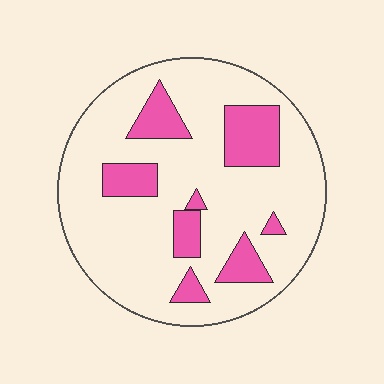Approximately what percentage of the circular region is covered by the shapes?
Approximately 20%.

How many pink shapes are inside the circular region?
8.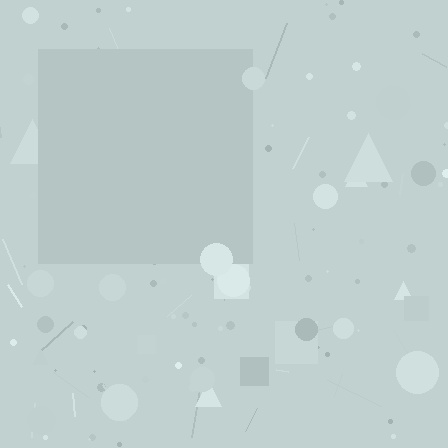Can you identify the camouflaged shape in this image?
The camouflaged shape is a square.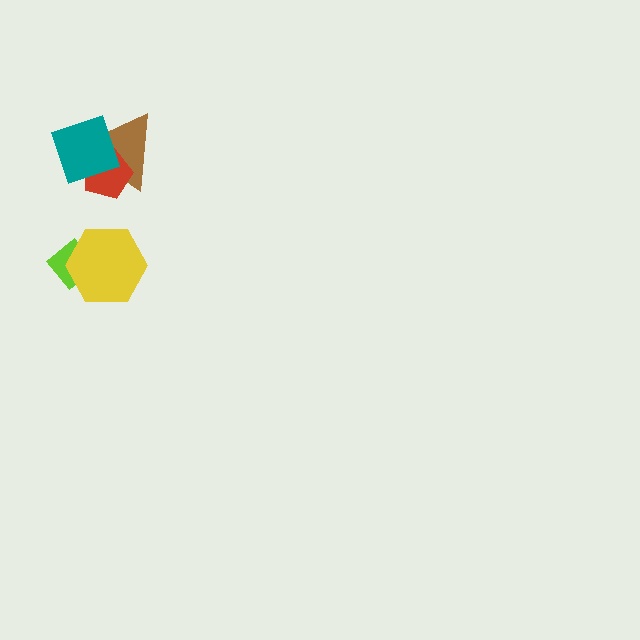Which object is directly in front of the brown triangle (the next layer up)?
The red pentagon is directly in front of the brown triangle.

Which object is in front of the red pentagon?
The teal diamond is in front of the red pentagon.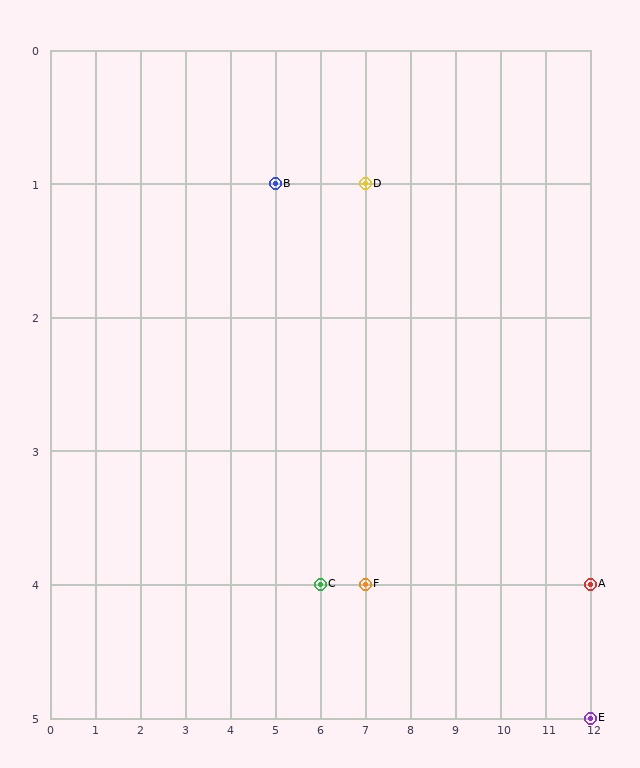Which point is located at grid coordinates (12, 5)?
Point E is at (12, 5).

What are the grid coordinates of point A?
Point A is at grid coordinates (12, 4).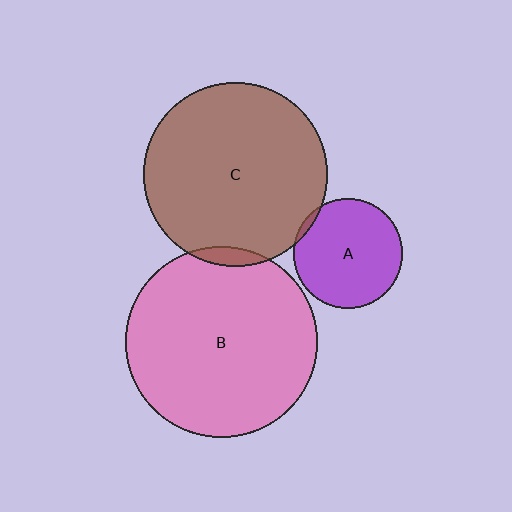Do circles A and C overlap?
Yes.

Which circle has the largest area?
Circle B (pink).